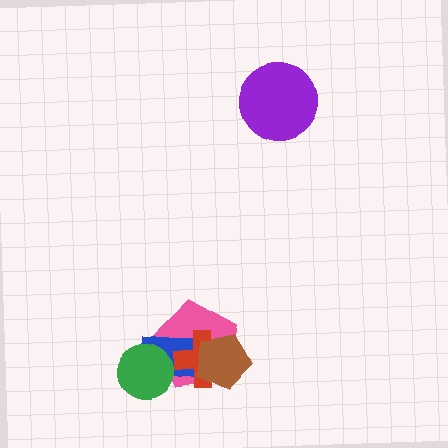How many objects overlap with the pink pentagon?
4 objects overlap with the pink pentagon.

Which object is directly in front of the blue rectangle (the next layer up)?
The red cross is directly in front of the blue rectangle.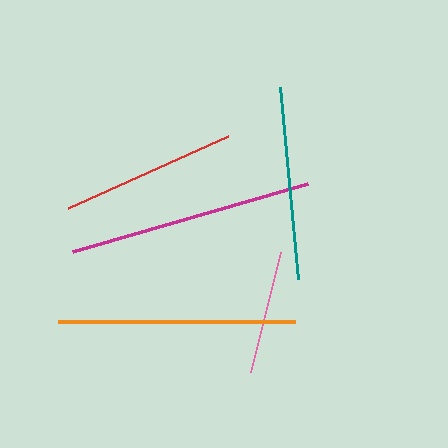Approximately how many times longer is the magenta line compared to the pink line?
The magenta line is approximately 2.0 times the length of the pink line.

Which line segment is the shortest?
The pink line is the shortest at approximately 123 pixels.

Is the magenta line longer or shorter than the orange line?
The magenta line is longer than the orange line.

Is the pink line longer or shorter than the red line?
The red line is longer than the pink line.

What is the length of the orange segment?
The orange segment is approximately 238 pixels long.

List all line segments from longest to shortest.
From longest to shortest: magenta, orange, teal, red, pink.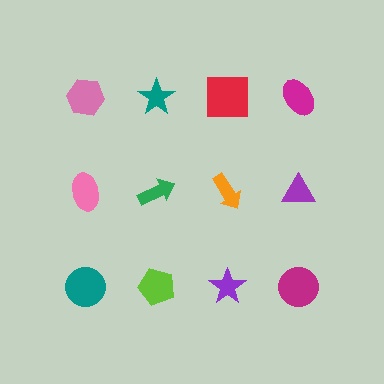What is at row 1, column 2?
A teal star.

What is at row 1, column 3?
A red square.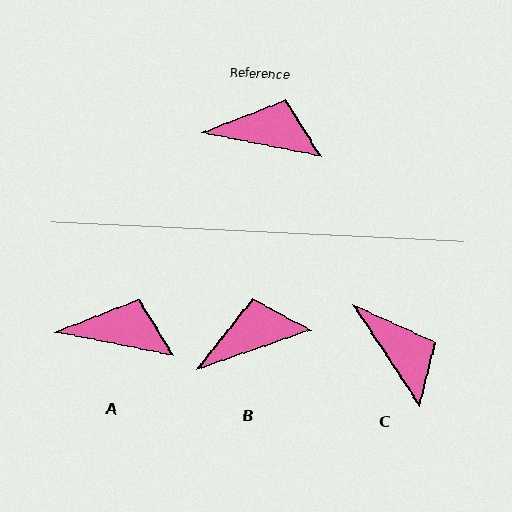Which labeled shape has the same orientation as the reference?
A.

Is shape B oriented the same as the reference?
No, it is off by about 31 degrees.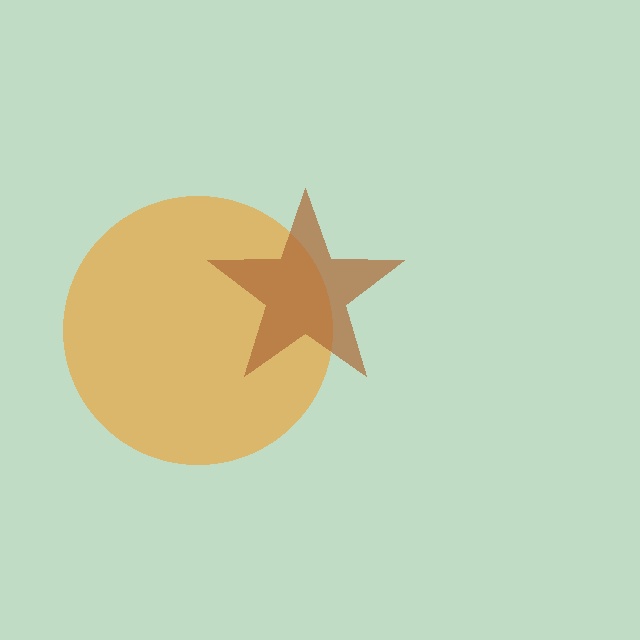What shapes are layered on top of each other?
The layered shapes are: an orange circle, a brown star.